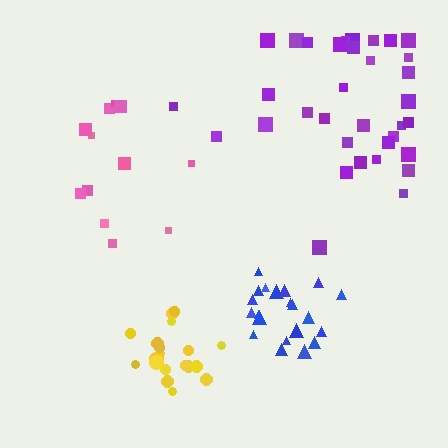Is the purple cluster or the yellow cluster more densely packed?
Yellow.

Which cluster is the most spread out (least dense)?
Purple.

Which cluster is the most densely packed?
Yellow.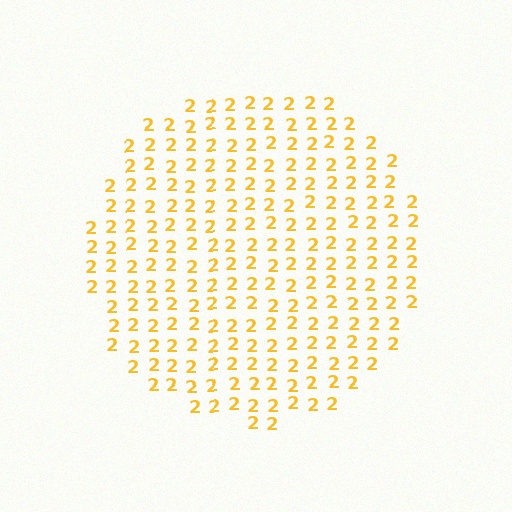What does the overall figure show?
The overall figure shows a circle.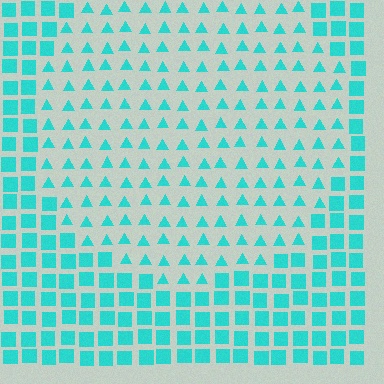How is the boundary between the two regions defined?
The boundary is defined by a change in element shape: triangles inside vs. squares outside. All elements share the same color and spacing.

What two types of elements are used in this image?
The image uses triangles inside the circle region and squares outside it.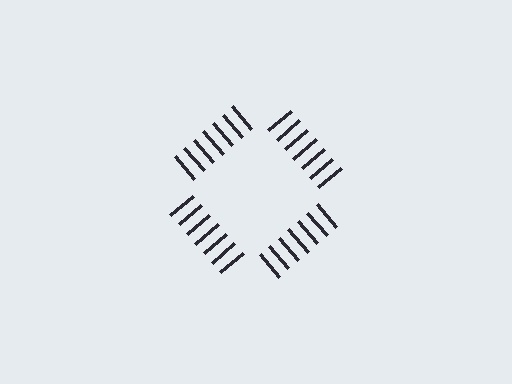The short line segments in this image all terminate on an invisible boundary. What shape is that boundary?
An illusory square — the line segments terminate on its edges but no continuous stroke is drawn.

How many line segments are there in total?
28 — 7 along each of the 4 edges.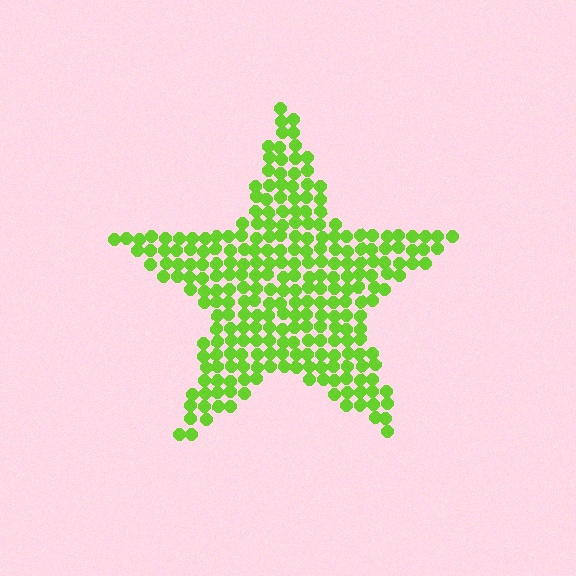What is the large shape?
The large shape is a star.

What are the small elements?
The small elements are circles.